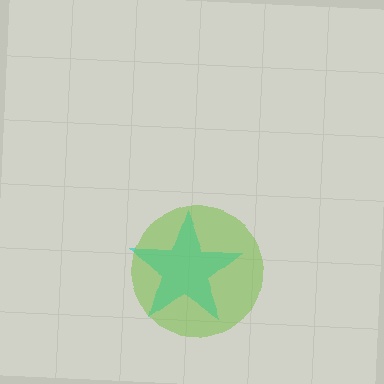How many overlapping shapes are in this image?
There are 2 overlapping shapes in the image.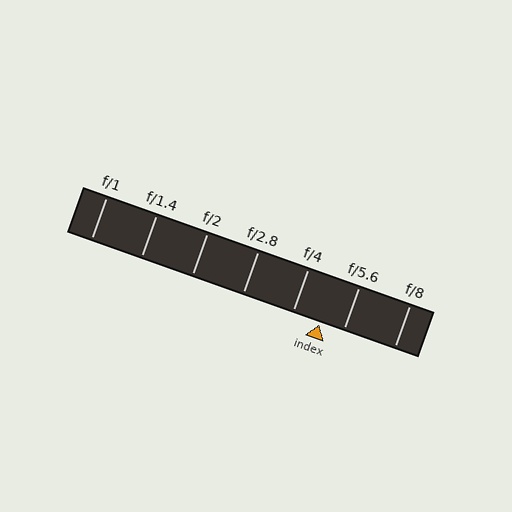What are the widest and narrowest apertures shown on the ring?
The widest aperture shown is f/1 and the narrowest is f/8.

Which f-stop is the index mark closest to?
The index mark is closest to f/5.6.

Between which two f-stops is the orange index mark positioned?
The index mark is between f/4 and f/5.6.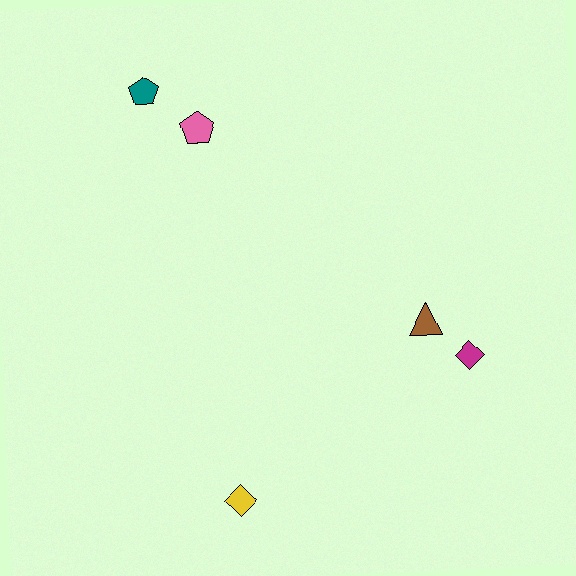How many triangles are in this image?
There is 1 triangle.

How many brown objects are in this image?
There is 1 brown object.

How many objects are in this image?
There are 5 objects.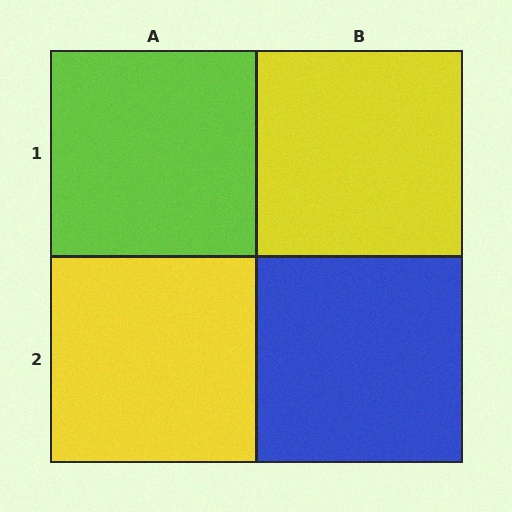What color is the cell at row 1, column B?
Yellow.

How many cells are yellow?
2 cells are yellow.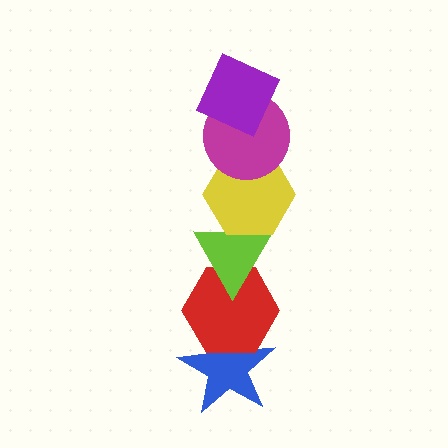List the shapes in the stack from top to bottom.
From top to bottom: the purple diamond, the magenta circle, the yellow hexagon, the lime triangle, the red hexagon, the blue star.